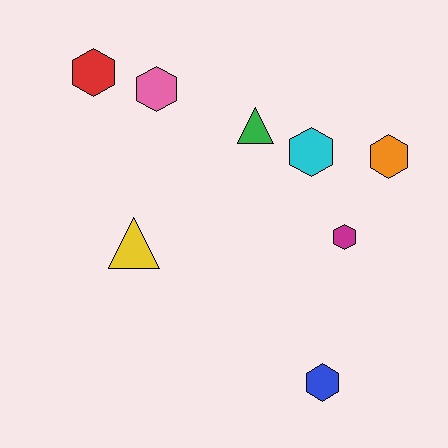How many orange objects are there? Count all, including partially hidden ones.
There is 1 orange object.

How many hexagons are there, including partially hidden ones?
There are 6 hexagons.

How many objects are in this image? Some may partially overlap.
There are 8 objects.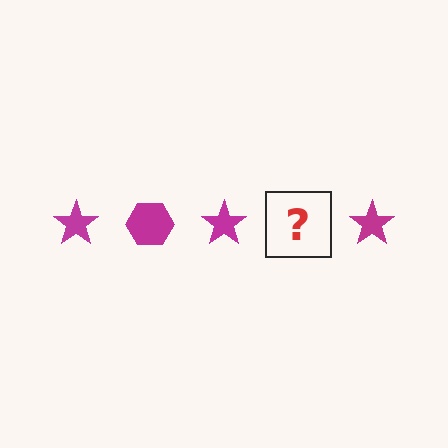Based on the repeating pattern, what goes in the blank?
The blank should be a magenta hexagon.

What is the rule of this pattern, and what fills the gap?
The rule is that the pattern cycles through star, hexagon shapes in magenta. The gap should be filled with a magenta hexagon.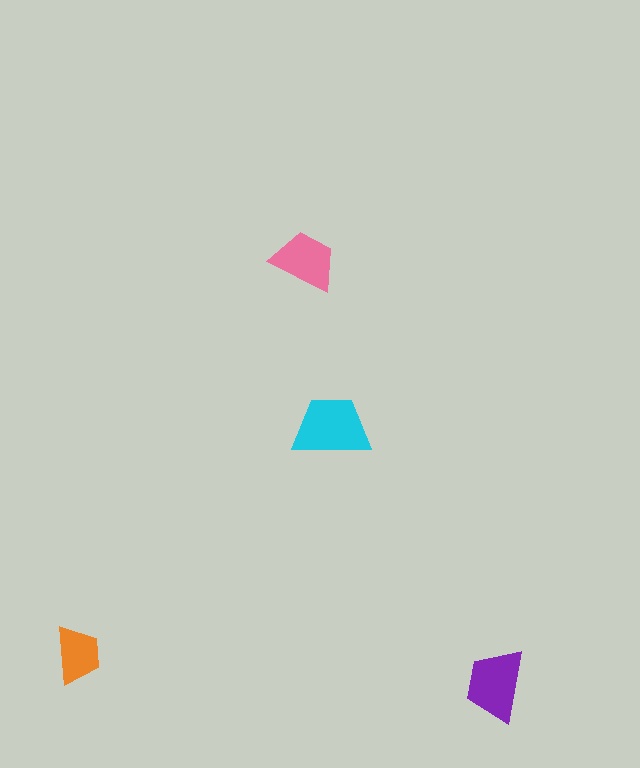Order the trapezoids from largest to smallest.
the cyan one, the purple one, the pink one, the orange one.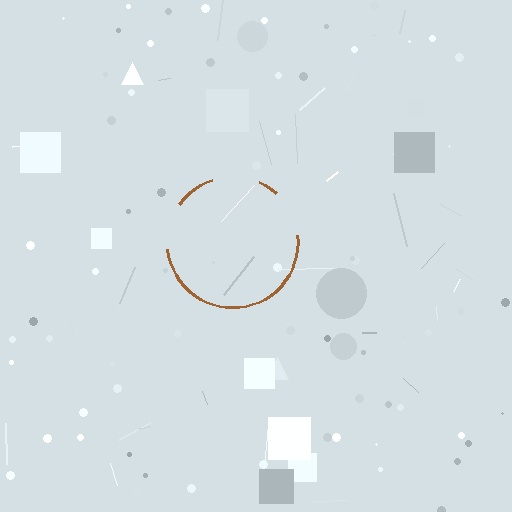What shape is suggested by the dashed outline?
The dashed outline suggests a circle.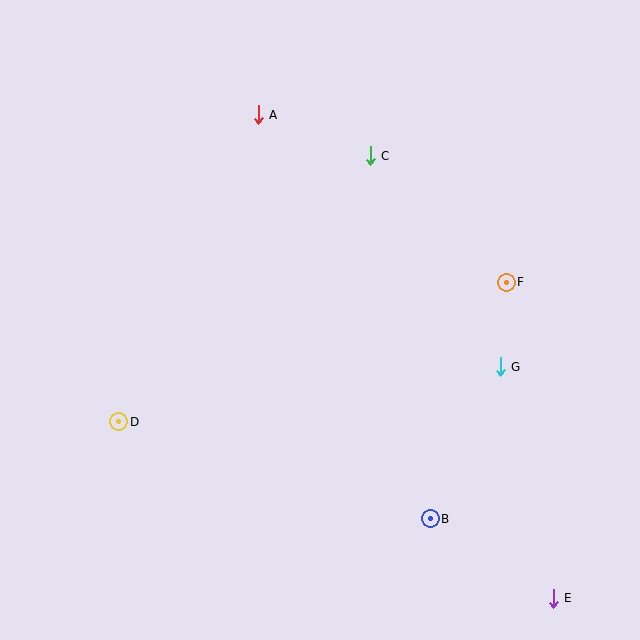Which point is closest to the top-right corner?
Point C is closest to the top-right corner.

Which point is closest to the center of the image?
Point C at (370, 156) is closest to the center.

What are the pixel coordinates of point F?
Point F is at (506, 282).